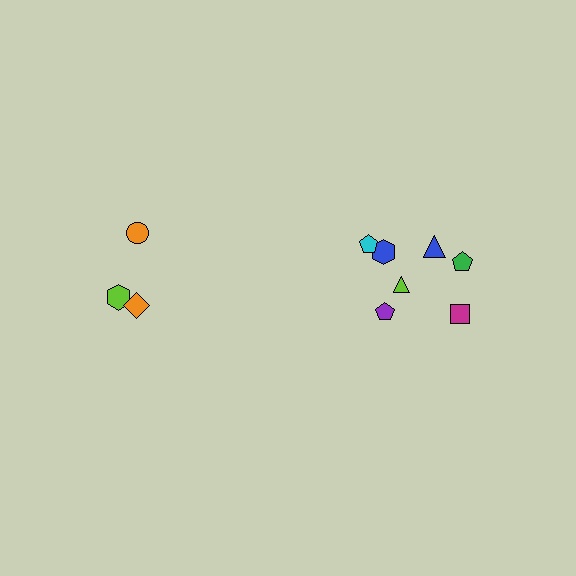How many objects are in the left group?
There are 3 objects.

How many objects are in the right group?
There are 7 objects.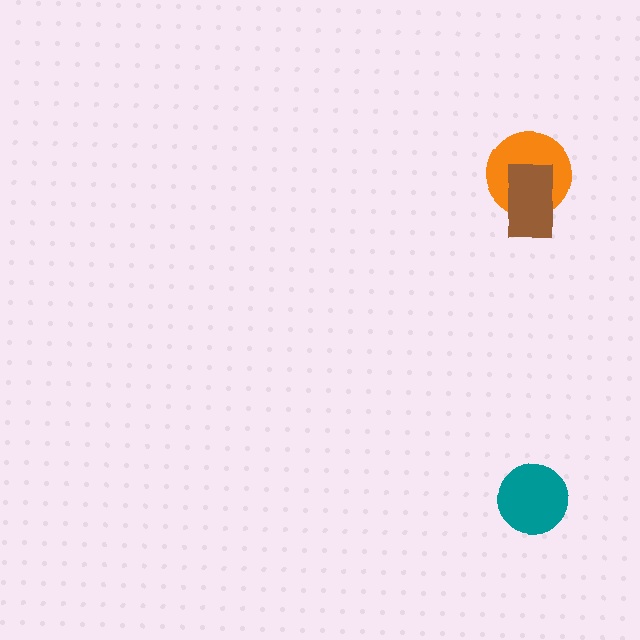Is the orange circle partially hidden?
Yes, it is partially covered by another shape.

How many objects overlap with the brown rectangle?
1 object overlaps with the brown rectangle.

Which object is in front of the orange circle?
The brown rectangle is in front of the orange circle.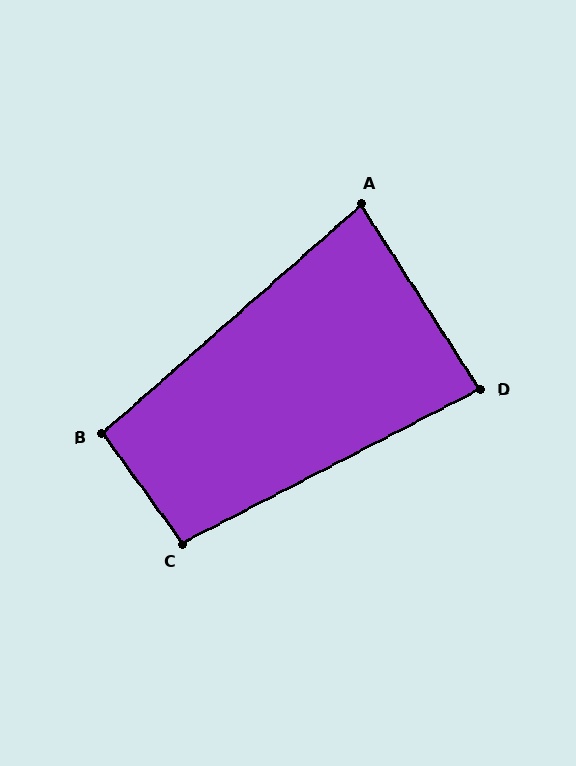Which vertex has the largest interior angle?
C, at approximately 99 degrees.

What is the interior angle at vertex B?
Approximately 96 degrees (obtuse).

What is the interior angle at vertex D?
Approximately 84 degrees (acute).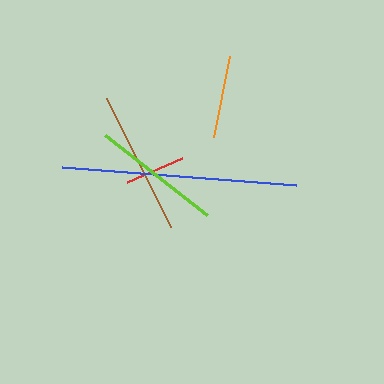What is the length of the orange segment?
The orange segment is approximately 83 pixels long.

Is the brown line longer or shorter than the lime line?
The brown line is longer than the lime line.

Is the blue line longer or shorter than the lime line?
The blue line is longer than the lime line.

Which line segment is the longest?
The blue line is the longest at approximately 234 pixels.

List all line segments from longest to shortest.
From longest to shortest: blue, brown, lime, orange, red.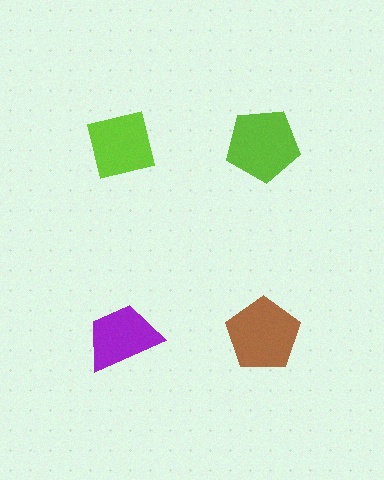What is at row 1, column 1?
A lime square.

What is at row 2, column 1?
A purple trapezoid.